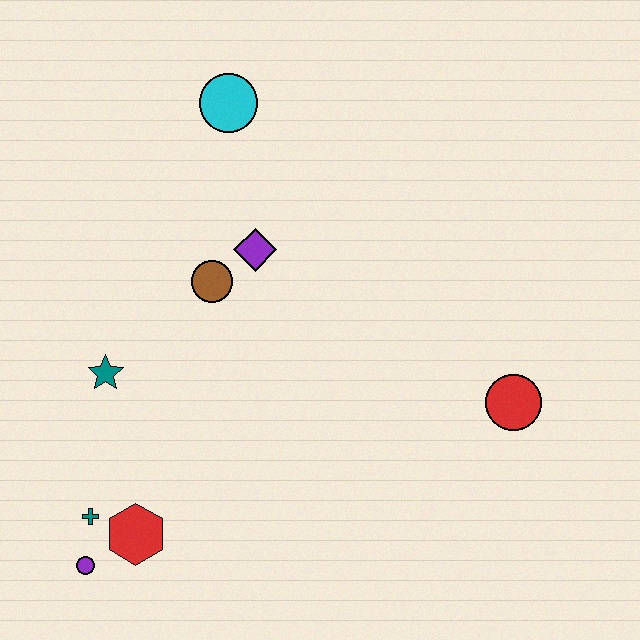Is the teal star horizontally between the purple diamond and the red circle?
No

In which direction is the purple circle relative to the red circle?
The purple circle is to the left of the red circle.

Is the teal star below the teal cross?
No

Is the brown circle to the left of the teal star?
No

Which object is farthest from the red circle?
The purple circle is farthest from the red circle.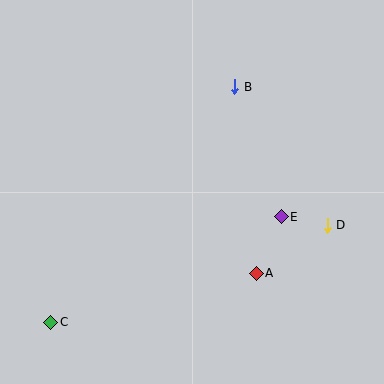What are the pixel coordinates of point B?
Point B is at (235, 87).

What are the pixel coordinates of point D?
Point D is at (327, 225).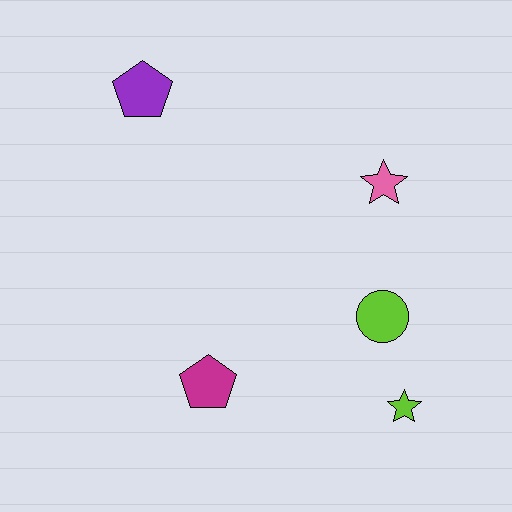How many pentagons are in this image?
There are 2 pentagons.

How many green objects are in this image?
There are no green objects.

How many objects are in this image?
There are 5 objects.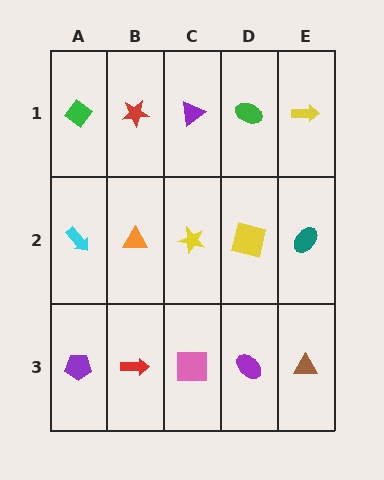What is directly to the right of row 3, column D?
A brown triangle.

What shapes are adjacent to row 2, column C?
A purple triangle (row 1, column C), a pink square (row 3, column C), an orange triangle (row 2, column B), a yellow square (row 2, column D).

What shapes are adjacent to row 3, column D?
A yellow square (row 2, column D), a pink square (row 3, column C), a brown triangle (row 3, column E).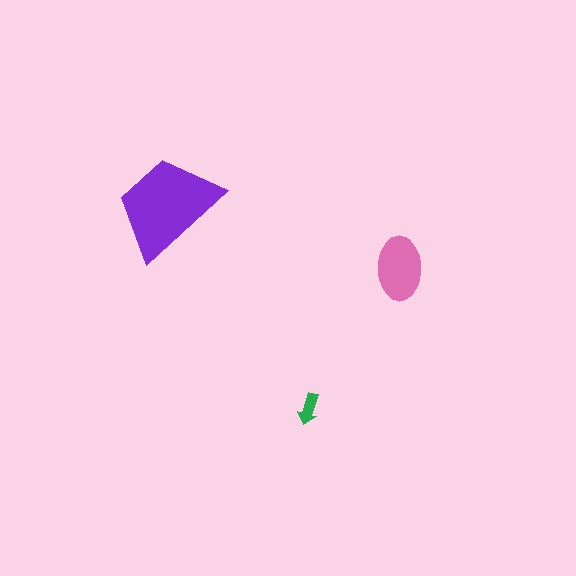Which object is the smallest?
The green arrow.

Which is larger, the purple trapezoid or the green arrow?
The purple trapezoid.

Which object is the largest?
The purple trapezoid.